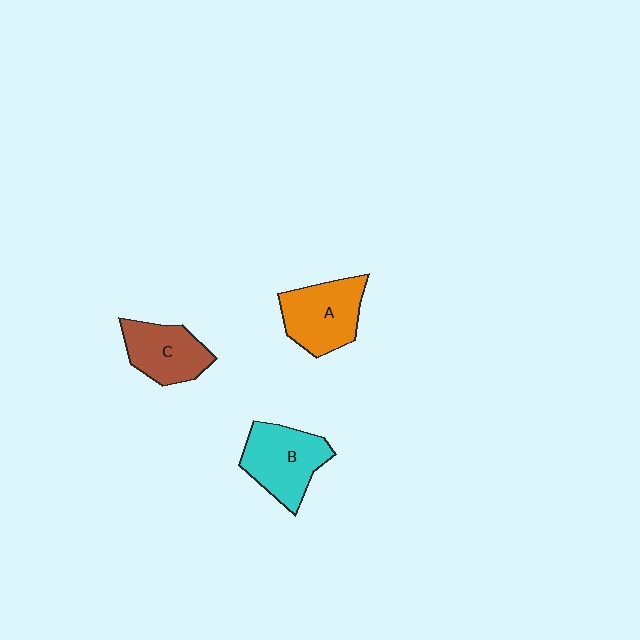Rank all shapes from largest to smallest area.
From largest to smallest: B (cyan), A (orange), C (brown).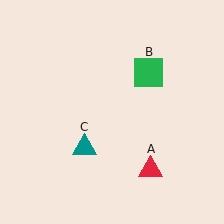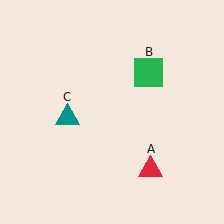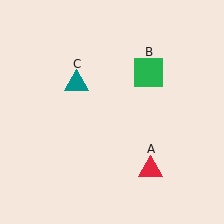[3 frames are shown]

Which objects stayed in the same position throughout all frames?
Red triangle (object A) and green square (object B) remained stationary.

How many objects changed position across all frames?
1 object changed position: teal triangle (object C).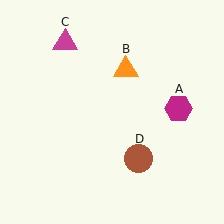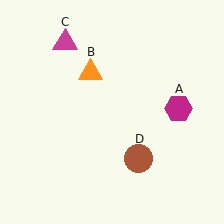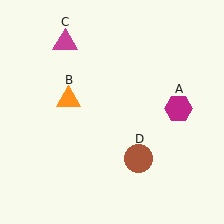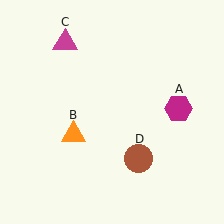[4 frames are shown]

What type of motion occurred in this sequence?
The orange triangle (object B) rotated counterclockwise around the center of the scene.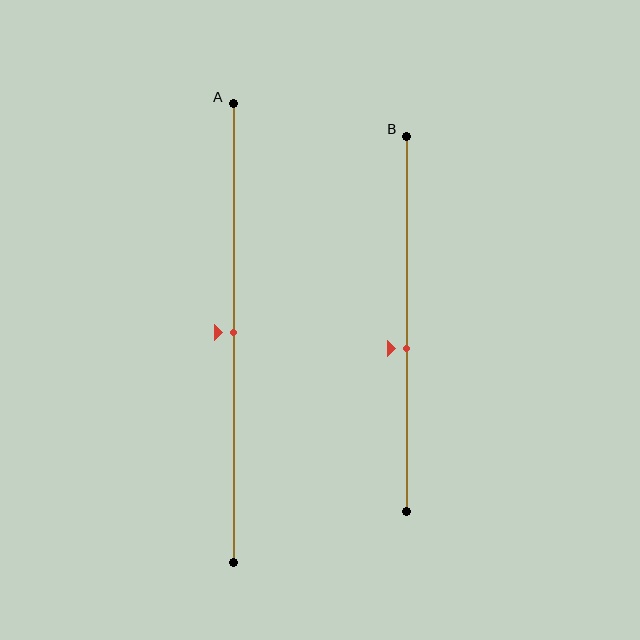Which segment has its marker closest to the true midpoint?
Segment A has its marker closest to the true midpoint.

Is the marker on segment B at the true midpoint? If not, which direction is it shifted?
No, the marker on segment B is shifted downward by about 7% of the segment length.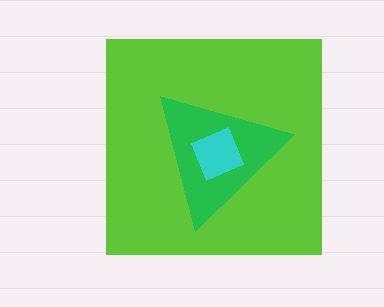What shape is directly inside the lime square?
The green triangle.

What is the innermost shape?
The cyan diamond.